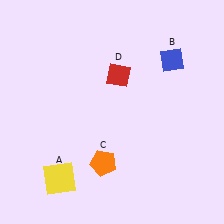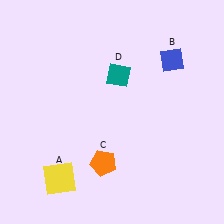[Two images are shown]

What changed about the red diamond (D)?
In Image 1, D is red. In Image 2, it changed to teal.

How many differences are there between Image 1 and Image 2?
There is 1 difference between the two images.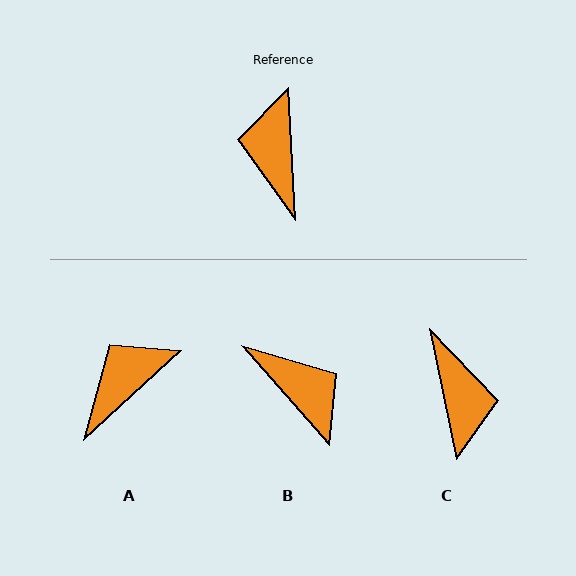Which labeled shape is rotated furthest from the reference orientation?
C, about 171 degrees away.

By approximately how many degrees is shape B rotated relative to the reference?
Approximately 141 degrees clockwise.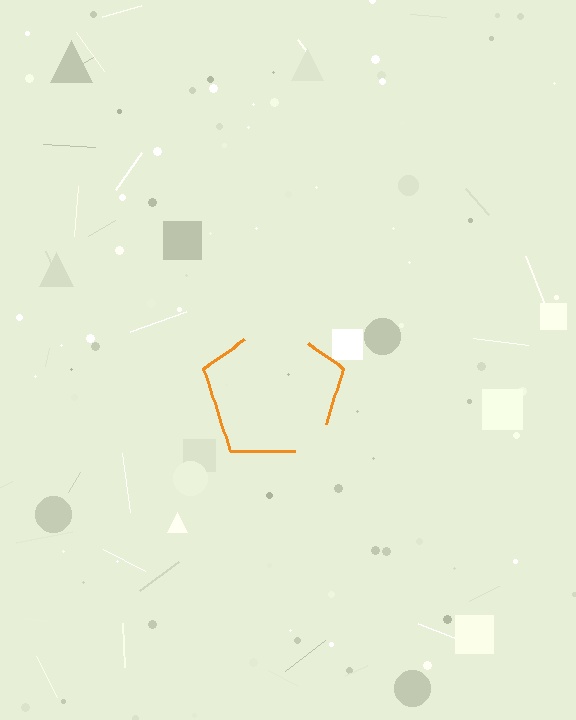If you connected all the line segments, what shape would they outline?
They would outline a pentagon.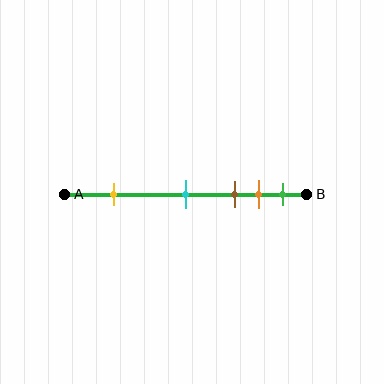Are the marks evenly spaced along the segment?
No, the marks are not evenly spaced.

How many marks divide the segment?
There are 5 marks dividing the segment.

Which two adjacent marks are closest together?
The orange and green marks are the closest adjacent pair.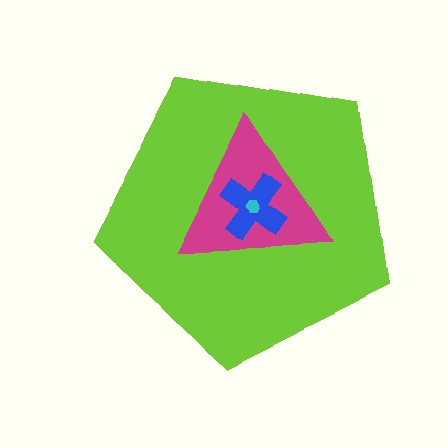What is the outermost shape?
The lime pentagon.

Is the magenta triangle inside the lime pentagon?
Yes.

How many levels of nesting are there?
4.